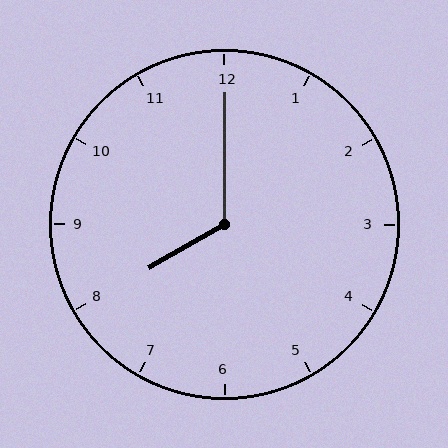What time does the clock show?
8:00.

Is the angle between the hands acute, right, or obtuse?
It is obtuse.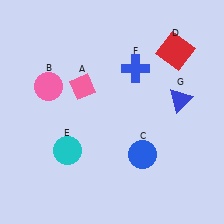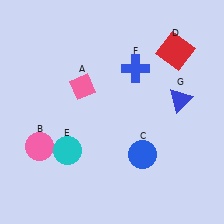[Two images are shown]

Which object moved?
The pink circle (B) moved down.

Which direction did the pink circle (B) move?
The pink circle (B) moved down.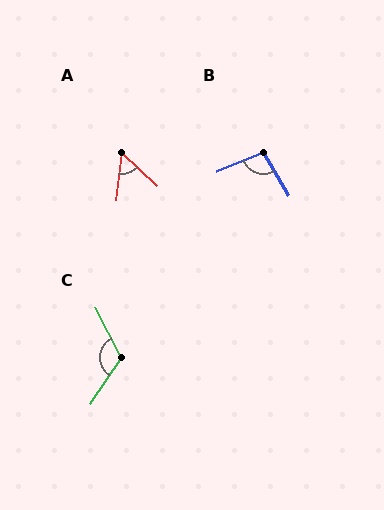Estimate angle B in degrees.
Approximately 98 degrees.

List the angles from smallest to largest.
A (53°), B (98°), C (119°).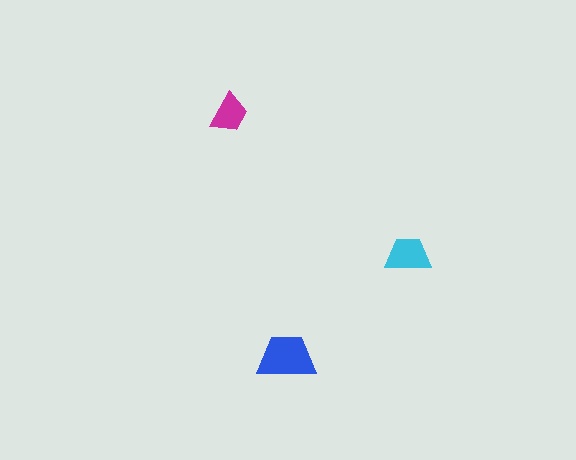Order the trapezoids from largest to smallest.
the blue one, the cyan one, the magenta one.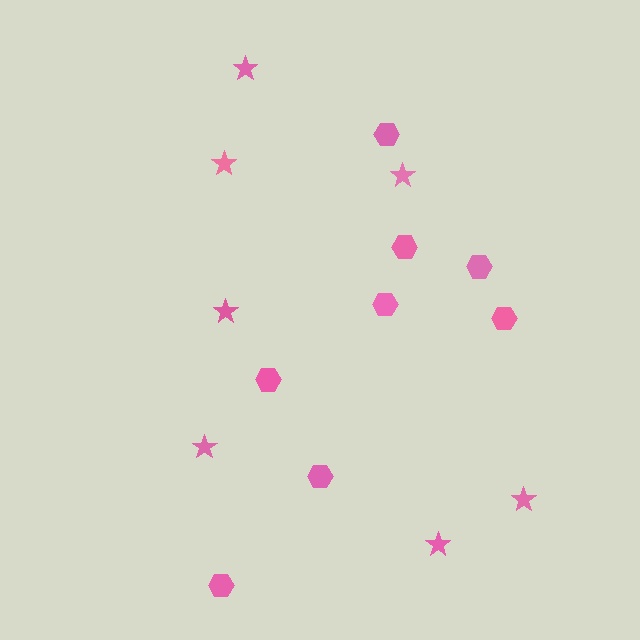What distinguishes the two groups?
There are 2 groups: one group of hexagons (8) and one group of stars (7).